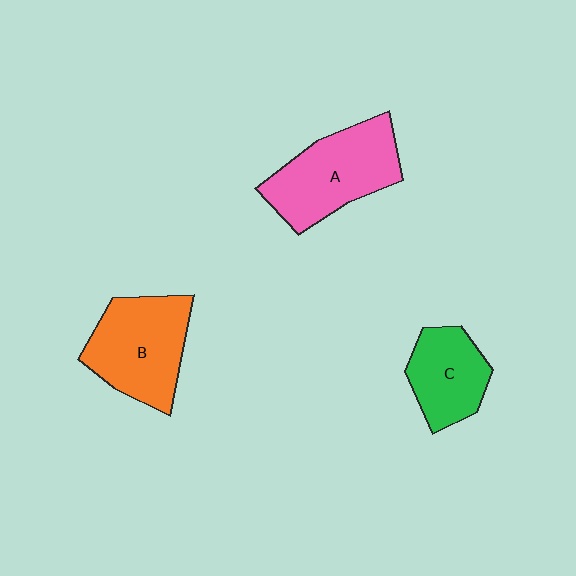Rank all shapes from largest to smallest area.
From largest to smallest: A (pink), B (orange), C (green).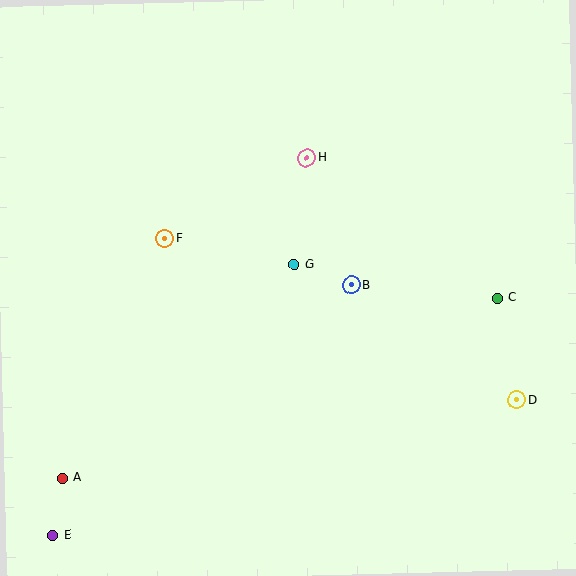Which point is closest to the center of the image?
Point G at (294, 265) is closest to the center.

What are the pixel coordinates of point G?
Point G is at (294, 265).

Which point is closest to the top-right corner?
Point C is closest to the top-right corner.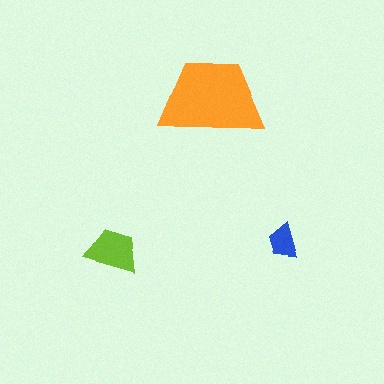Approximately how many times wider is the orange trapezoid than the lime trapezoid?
About 2 times wider.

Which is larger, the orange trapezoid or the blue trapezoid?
The orange one.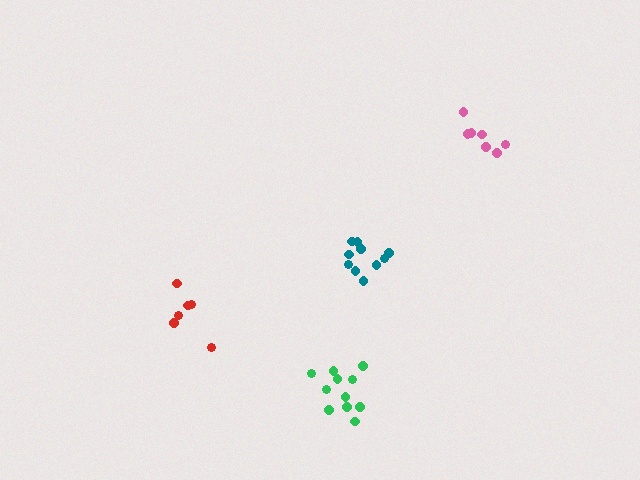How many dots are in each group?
Group 1: 6 dots, Group 2: 10 dots, Group 3: 11 dots, Group 4: 7 dots (34 total).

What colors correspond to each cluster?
The clusters are colored: red, teal, green, pink.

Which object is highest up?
The pink cluster is topmost.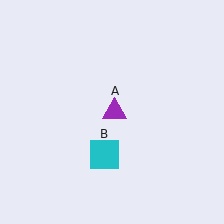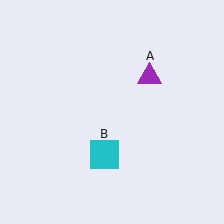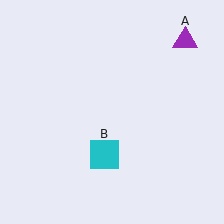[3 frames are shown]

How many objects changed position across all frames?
1 object changed position: purple triangle (object A).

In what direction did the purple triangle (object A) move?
The purple triangle (object A) moved up and to the right.